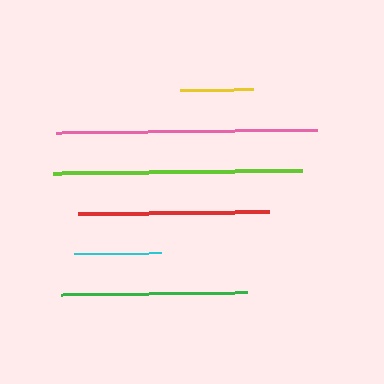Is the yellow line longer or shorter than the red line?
The red line is longer than the yellow line.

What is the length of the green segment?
The green segment is approximately 187 pixels long.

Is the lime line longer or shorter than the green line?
The lime line is longer than the green line.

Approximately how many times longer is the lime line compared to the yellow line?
The lime line is approximately 3.4 times the length of the yellow line.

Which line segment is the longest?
The pink line is the longest at approximately 261 pixels.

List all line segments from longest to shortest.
From longest to shortest: pink, lime, red, green, cyan, yellow.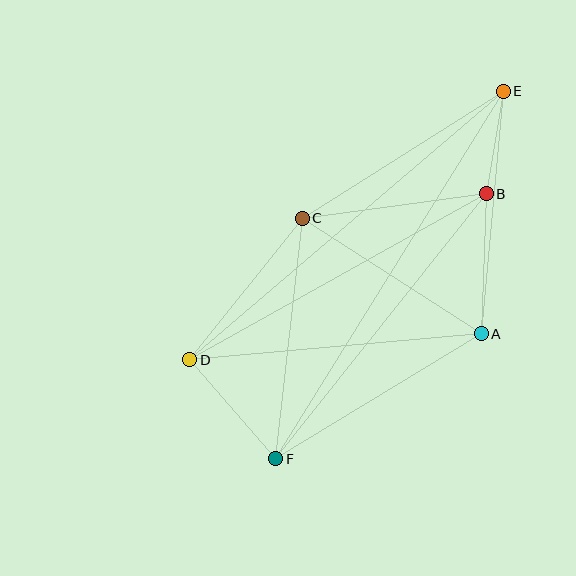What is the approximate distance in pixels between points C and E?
The distance between C and E is approximately 238 pixels.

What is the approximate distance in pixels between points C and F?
The distance between C and F is approximately 242 pixels.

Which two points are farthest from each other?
Points E and F are farthest from each other.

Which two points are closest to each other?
Points B and E are closest to each other.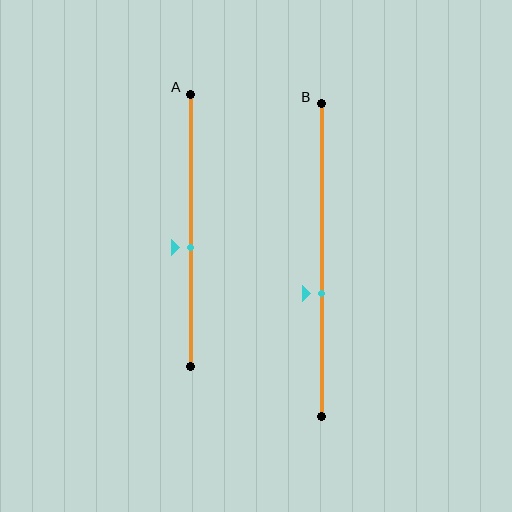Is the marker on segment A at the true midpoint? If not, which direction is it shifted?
No, the marker on segment A is shifted downward by about 6% of the segment length.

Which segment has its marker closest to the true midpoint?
Segment A has its marker closest to the true midpoint.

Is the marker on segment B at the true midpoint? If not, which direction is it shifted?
No, the marker on segment B is shifted downward by about 11% of the segment length.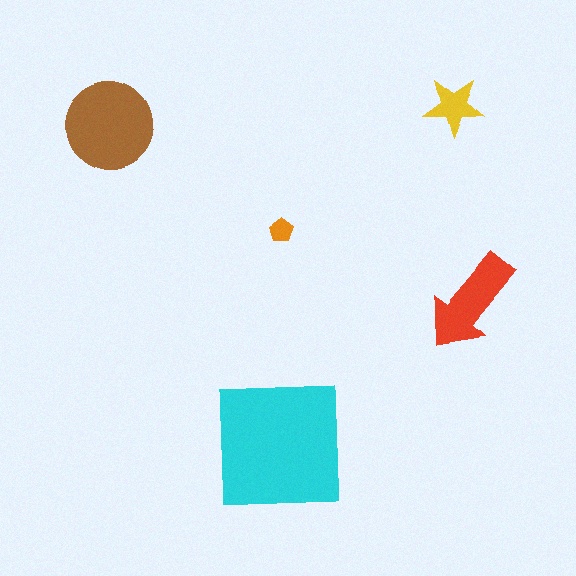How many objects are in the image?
There are 5 objects in the image.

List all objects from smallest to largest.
The orange pentagon, the yellow star, the red arrow, the brown circle, the cyan square.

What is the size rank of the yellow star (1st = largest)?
4th.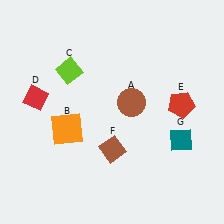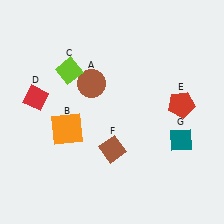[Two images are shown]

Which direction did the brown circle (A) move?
The brown circle (A) moved left.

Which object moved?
The brown circle (A) moved left.